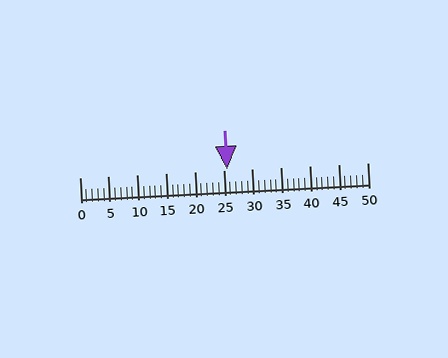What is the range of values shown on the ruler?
The ruler shows values from 0 to 50.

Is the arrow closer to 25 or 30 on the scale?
The arrow is closer to 25.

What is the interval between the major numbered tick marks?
The major tick marks are spaced 5 units apart.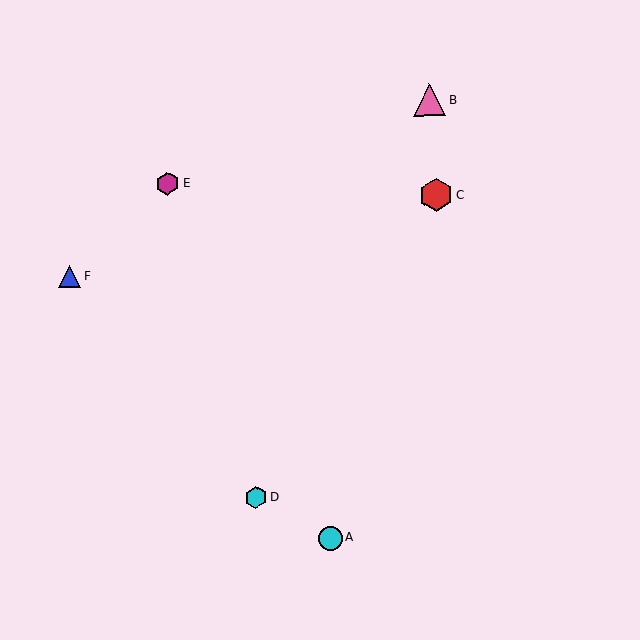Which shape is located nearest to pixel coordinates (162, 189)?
The magenta hexagon (labeled E) at (168, 183) is nearest to that location.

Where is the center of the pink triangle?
The center of the pink triangle is at (430, 100).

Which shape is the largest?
The red hexagon (labeled C) is the largest.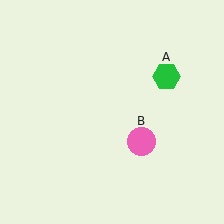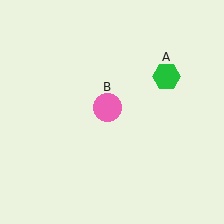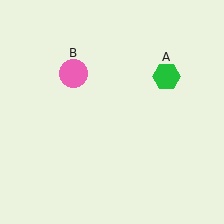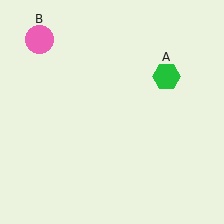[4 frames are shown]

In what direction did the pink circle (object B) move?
The pink circle (object B) moved up and to the left.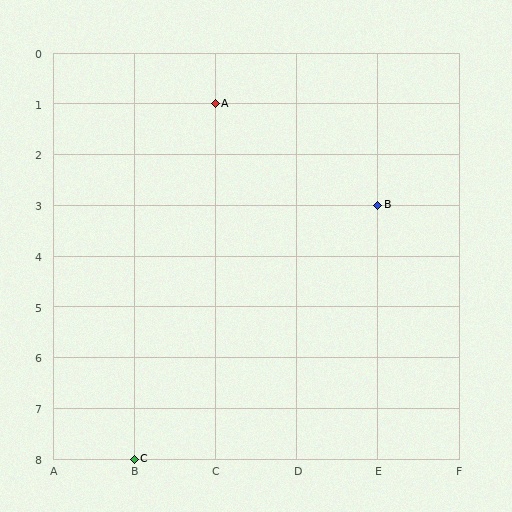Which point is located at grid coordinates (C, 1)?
Point A is at (C, 1).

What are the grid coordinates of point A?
Point A is at grid coordinates (C, 1).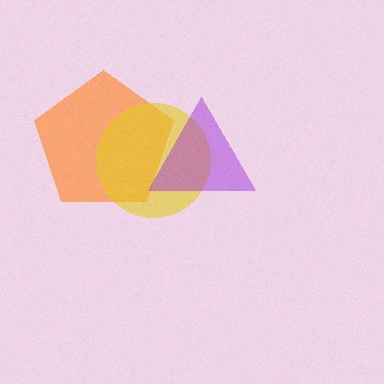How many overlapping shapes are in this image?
There are 3 overlapping shapes in the image.